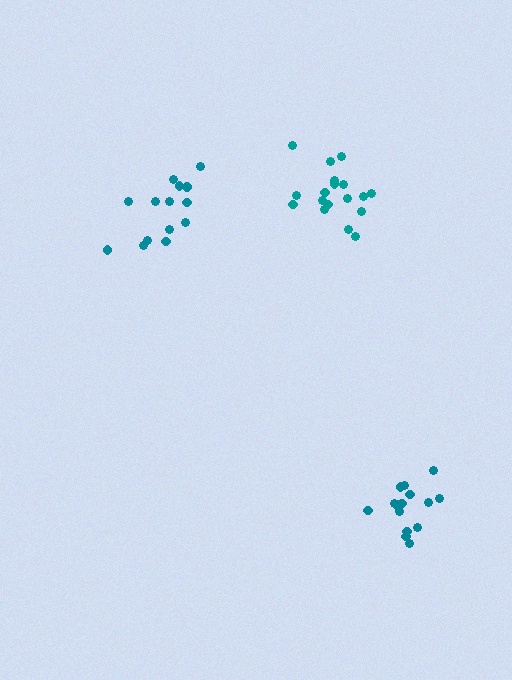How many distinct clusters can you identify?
There are 3 distinct clusters.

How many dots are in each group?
Group 1: 14 dots, Group 2: 16 dots, Group 3: 18 dots (48 total).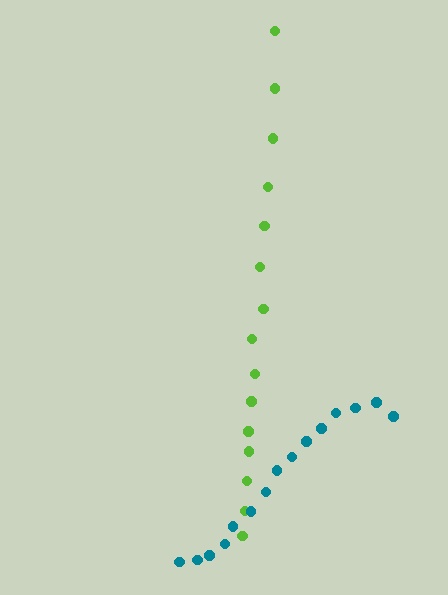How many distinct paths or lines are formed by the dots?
There are 2 distinct paths.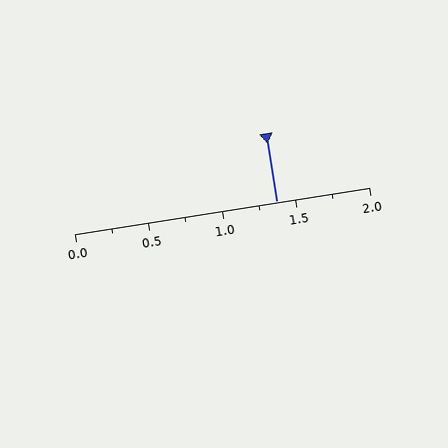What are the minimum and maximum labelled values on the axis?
The axis runs from 0.0 to 2.0.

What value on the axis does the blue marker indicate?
The marker indicates approximately 1.38.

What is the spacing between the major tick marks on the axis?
The major ticks are spaced 0.5 apart.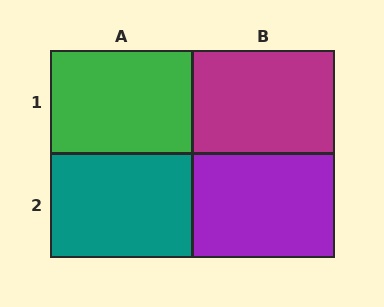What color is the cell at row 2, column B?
Purple.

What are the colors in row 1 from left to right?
Green, magenta.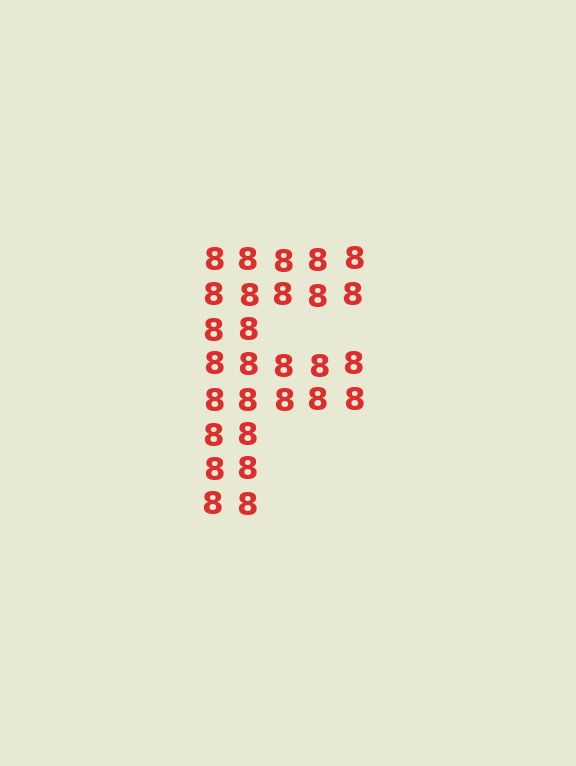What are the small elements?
The small elements are digit 8's.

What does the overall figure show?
The overall figure shows the letter F.